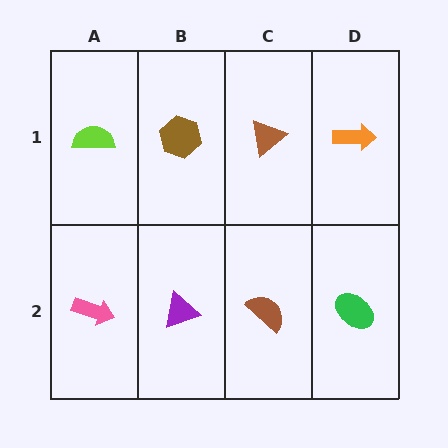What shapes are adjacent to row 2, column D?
An orange arrow (row 1, column D), a brown semicircle (row 2, column C).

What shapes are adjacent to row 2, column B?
A brown hexagon (row 1, column B), a pink arrow (row 2, column A), a brown semicircle (row 2, column C).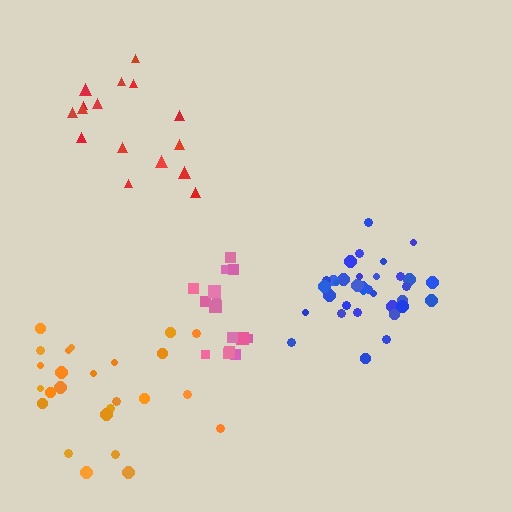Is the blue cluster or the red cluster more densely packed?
Blue.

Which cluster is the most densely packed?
Blue.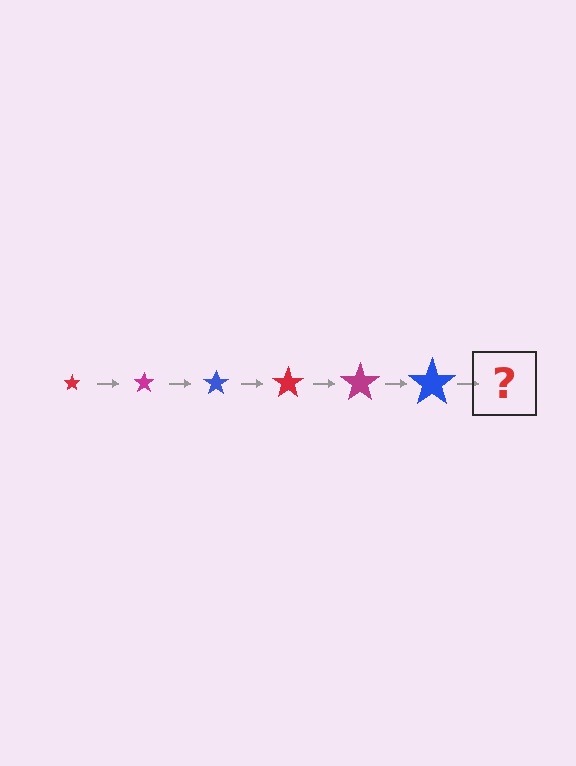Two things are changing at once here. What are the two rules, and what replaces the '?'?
The two rules are that the star grows larger each step and the color cycles through red, magenta, and blue. The '?' should be a red star, larger than the previous one.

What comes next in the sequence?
The next element should be a red star, larger than the previous one.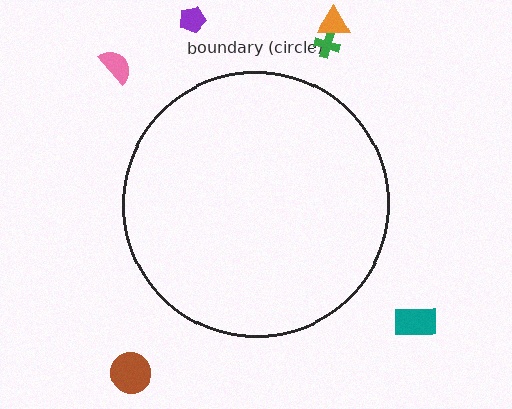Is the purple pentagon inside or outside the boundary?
Outside.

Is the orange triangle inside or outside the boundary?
Outside.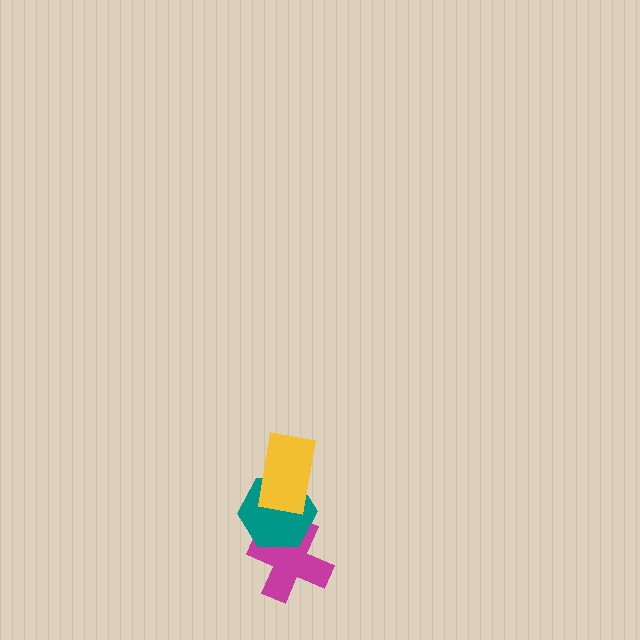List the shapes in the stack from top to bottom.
From top to bottom: the yellow rectangle, the teal hexagon, the magenta cross.